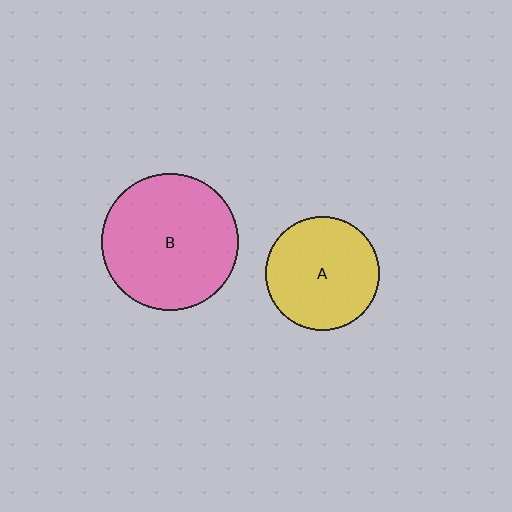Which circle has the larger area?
Circle B (pink).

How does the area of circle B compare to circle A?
Approximately 1.4 times.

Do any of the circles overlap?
No, none of the circles overlap.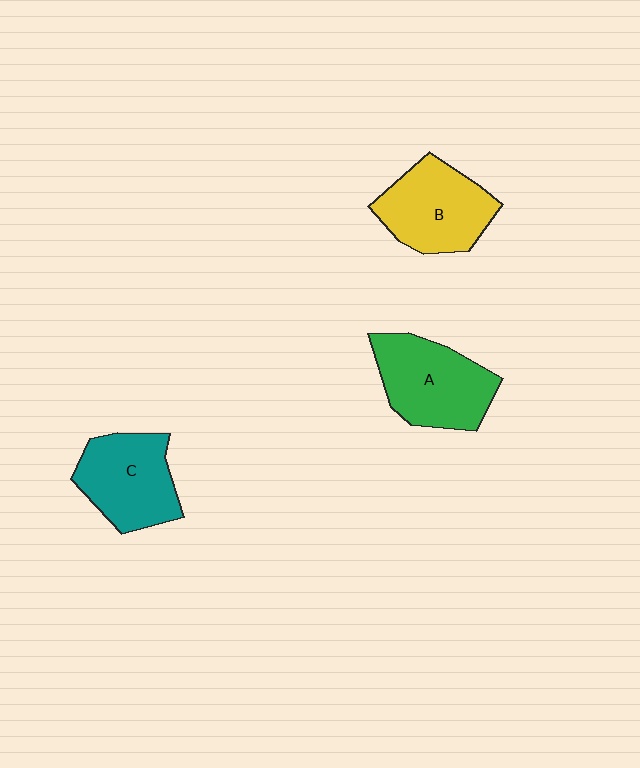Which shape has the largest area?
Shape A (green).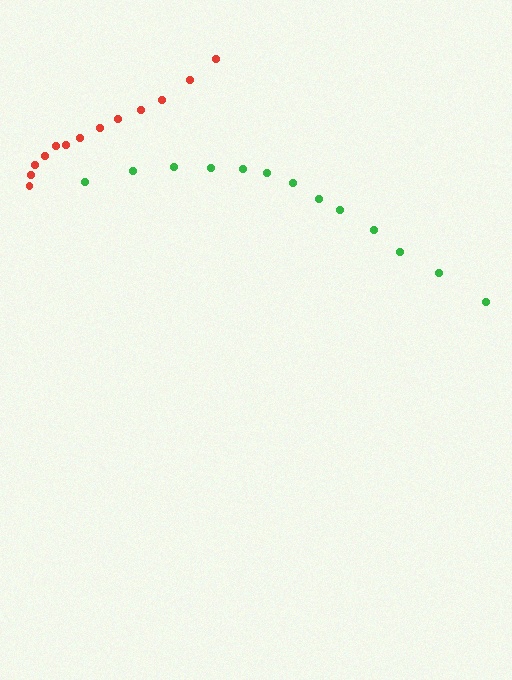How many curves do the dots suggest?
There are 2 distinct paths.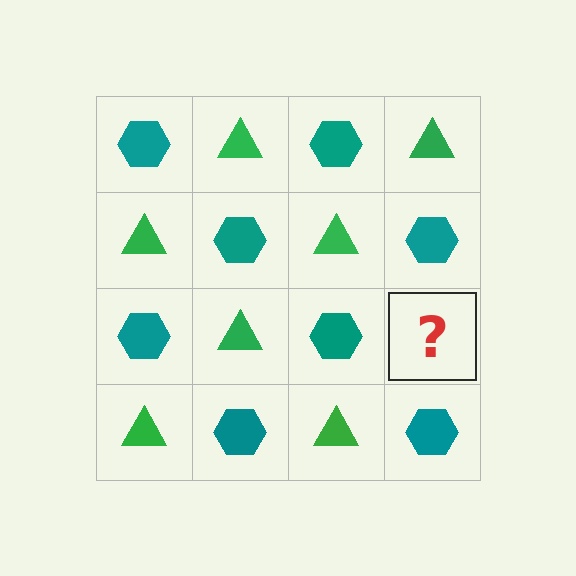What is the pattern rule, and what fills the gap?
The rule is that it alternates teal hexagon and green triangle in a checkerboard pattern. The gap should be filled with a green triangle.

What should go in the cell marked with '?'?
The missing cell should contain a green triangle.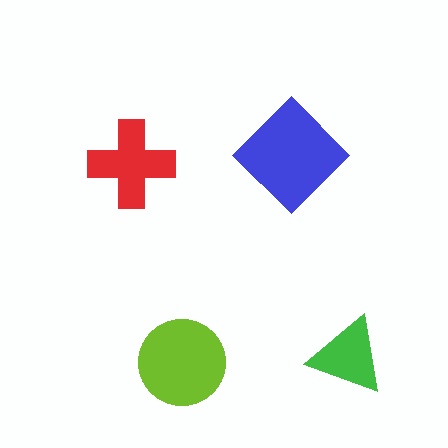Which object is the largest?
The blue diamond.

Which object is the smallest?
The green triangle.